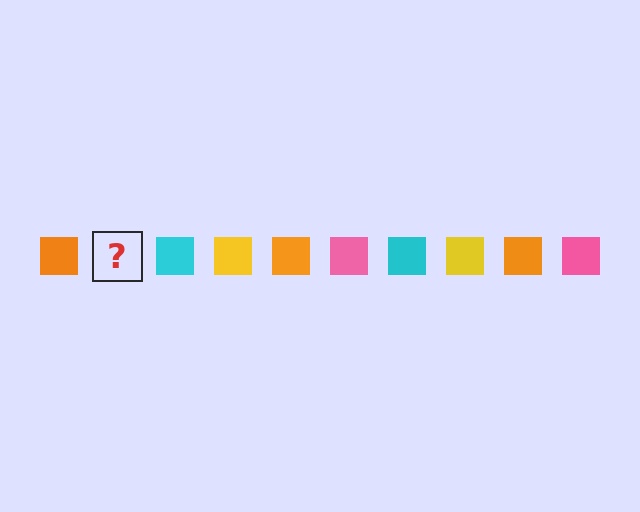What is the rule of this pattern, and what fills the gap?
The rule is that the pattern cycles through orange, pink, cyan, yellow squares. The gap should be filled with a pink square.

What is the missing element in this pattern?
The missing element is a pink square.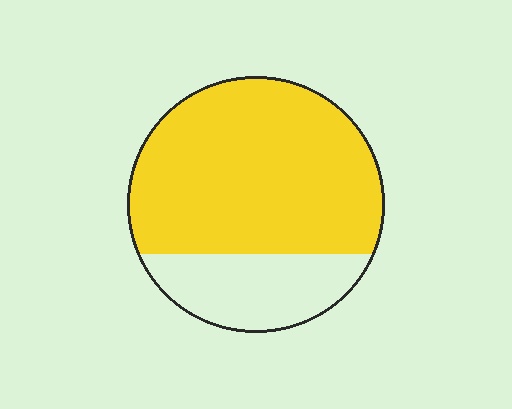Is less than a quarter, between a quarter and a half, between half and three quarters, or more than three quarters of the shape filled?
Between half and three quarters.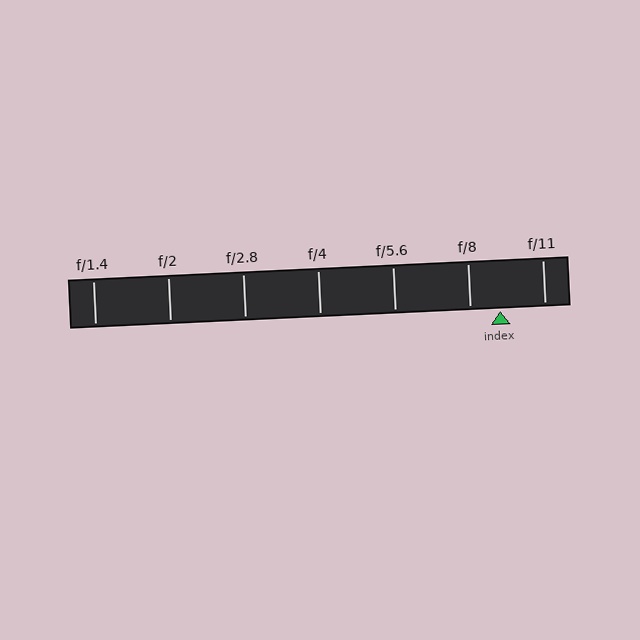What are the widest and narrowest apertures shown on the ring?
The widest aperture shown is f/1.4 and the narrowest is f/11.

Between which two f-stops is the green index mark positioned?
The index mark is between f/8 and f/11.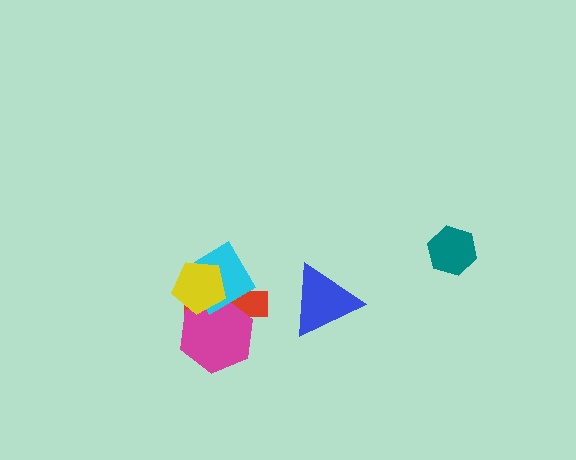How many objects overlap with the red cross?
3 objects overlap with the red cross.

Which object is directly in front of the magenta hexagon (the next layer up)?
The cyan diamond is directly in front of the magenta hexagon.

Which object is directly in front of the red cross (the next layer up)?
The magenta hexagon is directly in front of the red cross.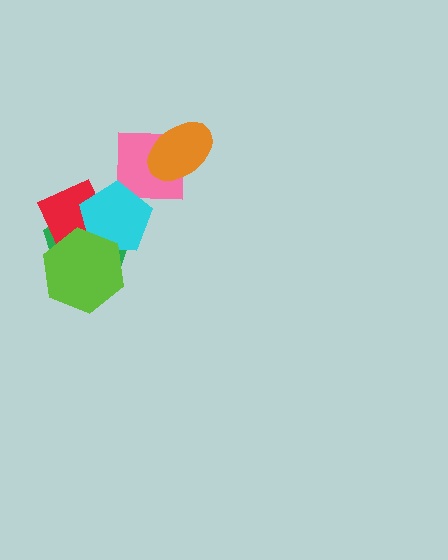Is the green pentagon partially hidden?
Yes, it is partially covered by another shape.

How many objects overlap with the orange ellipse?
1 object overlaps with the orange ellipse.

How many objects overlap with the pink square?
2 objects overlap with the pink square.